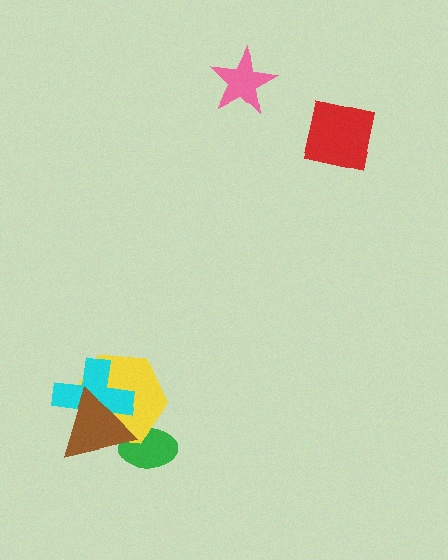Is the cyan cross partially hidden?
Yes, it is partially covered by another shape.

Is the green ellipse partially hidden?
Yes, it is partially covered by another shape.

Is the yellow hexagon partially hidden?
Yes, it is partially covered by another shape.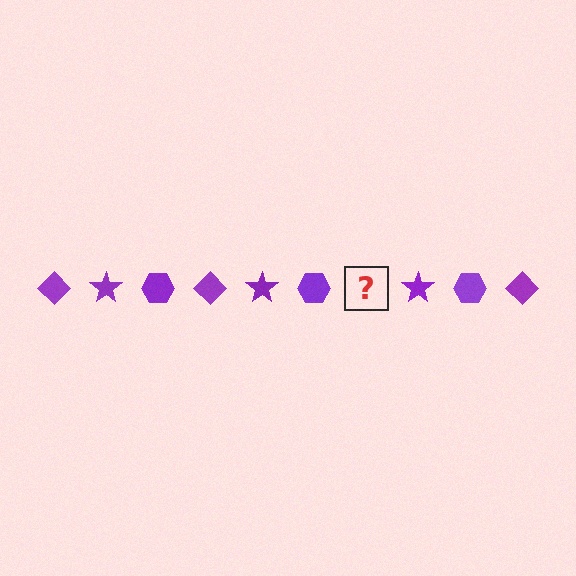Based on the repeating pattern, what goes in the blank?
The blank should be a purple diamond.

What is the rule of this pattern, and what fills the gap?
The rule is that the pattern cycles through diamond, star, hexagon shapes in purple. The gap should be filled with a purple diamond.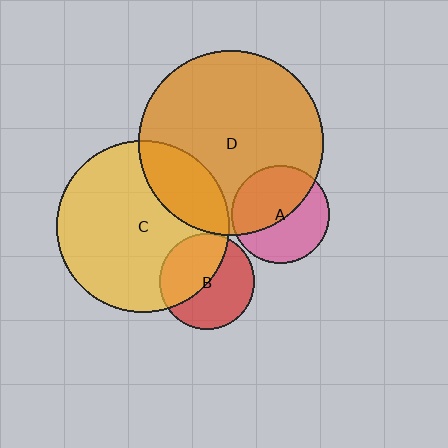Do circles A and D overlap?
Yes.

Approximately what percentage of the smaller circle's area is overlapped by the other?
Approximately 50%.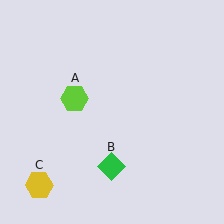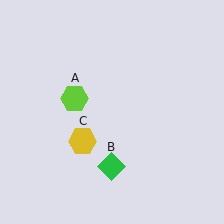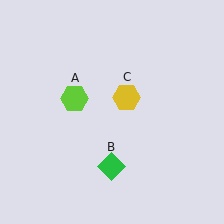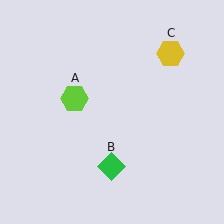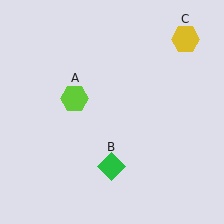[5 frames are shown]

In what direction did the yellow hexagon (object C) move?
The yellow hexagon (object C) moved up and to the right.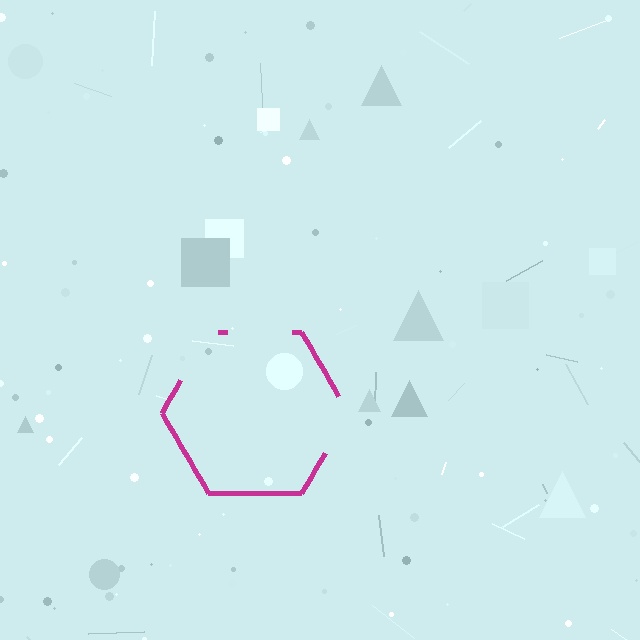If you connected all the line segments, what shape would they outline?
They would outline a hexagon.